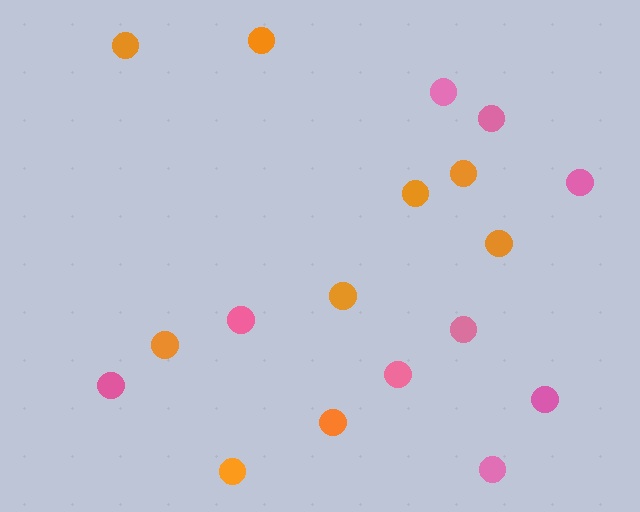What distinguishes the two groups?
There are 2 groups: one group of pink circles (9) and one group of orange circles (9).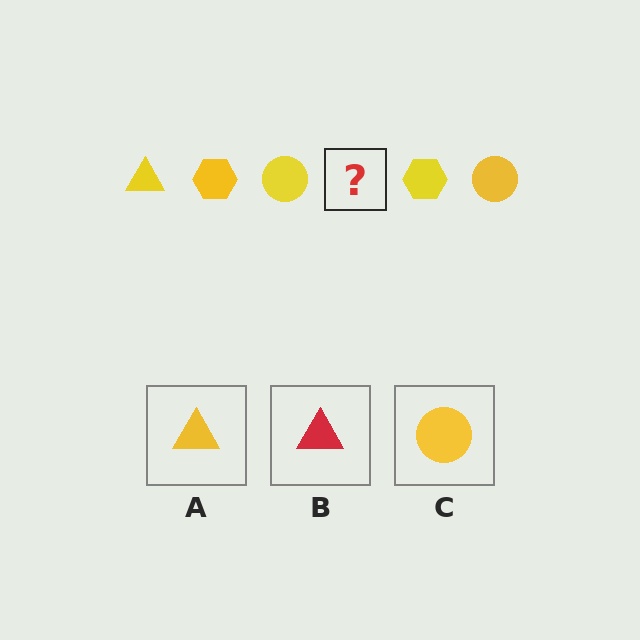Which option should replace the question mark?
Option A.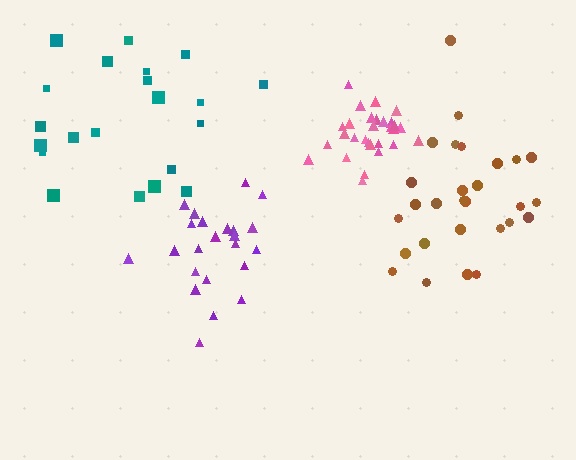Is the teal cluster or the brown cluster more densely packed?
Brown.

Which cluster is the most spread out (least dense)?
Teal.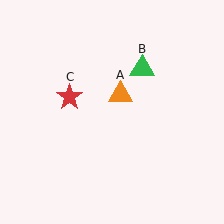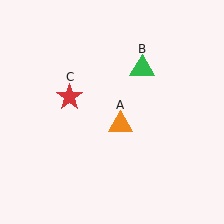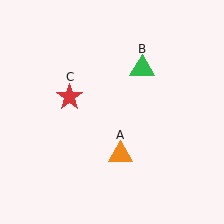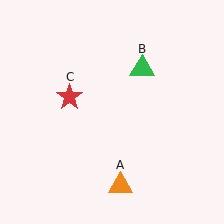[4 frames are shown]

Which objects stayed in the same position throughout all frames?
Green triangle (object B) and red star (object C) remained stationary.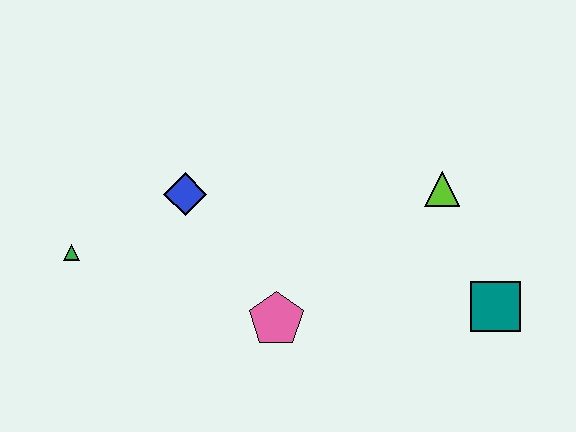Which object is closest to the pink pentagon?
The blue diamond is closest to the pink pentagon.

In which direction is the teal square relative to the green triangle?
The teal square is to the right of the green triangle.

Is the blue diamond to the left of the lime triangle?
Yes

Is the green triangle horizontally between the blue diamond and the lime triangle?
No